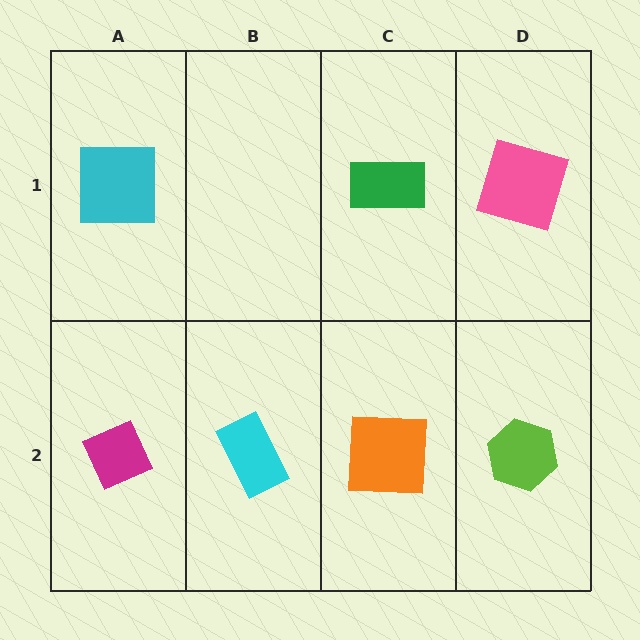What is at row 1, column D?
A pink square.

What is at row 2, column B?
A cyan rectangle.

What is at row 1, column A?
A cyan square.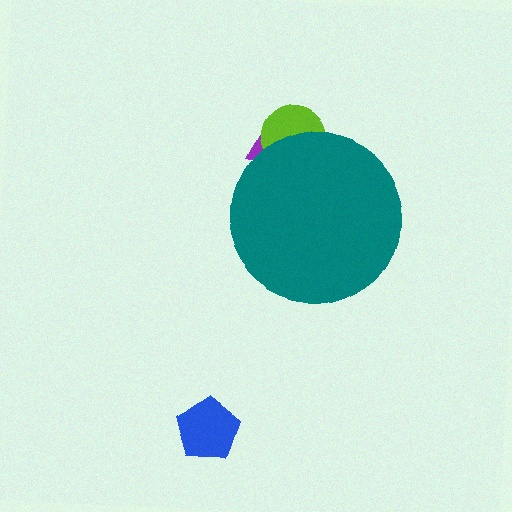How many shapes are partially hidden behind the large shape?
2 shapes are partially hidden.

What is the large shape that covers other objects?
A teal circle.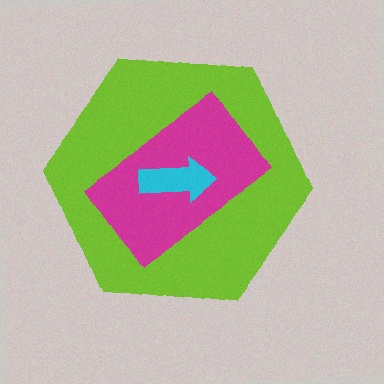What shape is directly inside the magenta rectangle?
The cyan arrow.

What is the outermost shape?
The lime hexagon.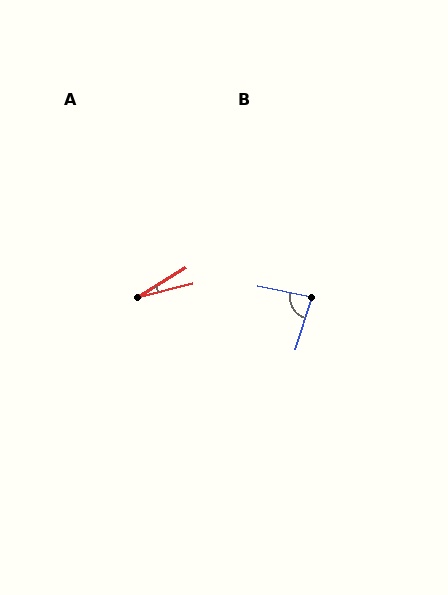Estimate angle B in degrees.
Approximately 85 degrees.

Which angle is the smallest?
A, at approximately 17 degrees.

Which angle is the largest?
B, at approximately 85 degrees.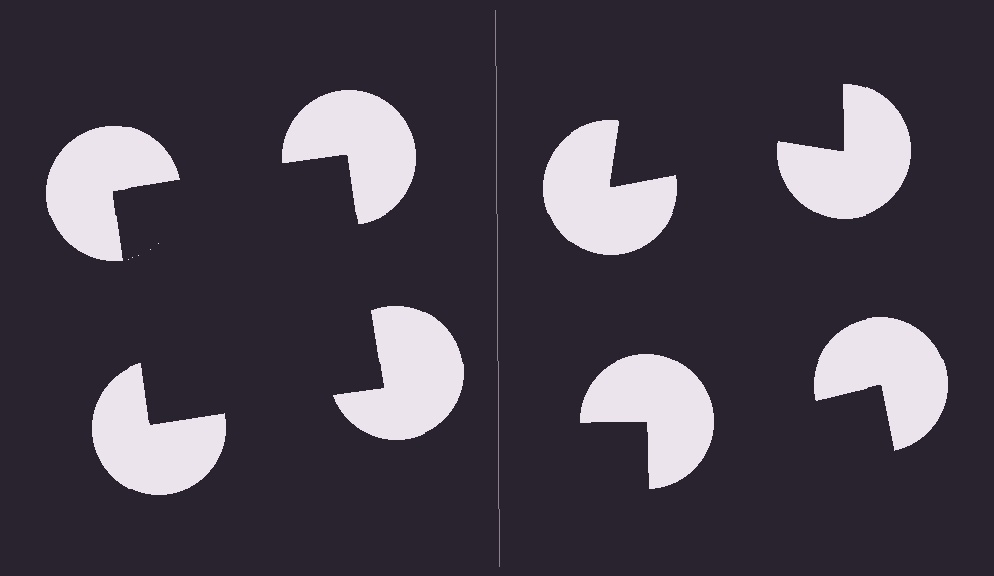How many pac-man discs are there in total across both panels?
8 — 4 on each side.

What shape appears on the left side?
An illusory square.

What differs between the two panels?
The pac-man discs are positioned identically on both sides; only the wedge orientations differ. On the left they align to a square; on the right they are misaligned.